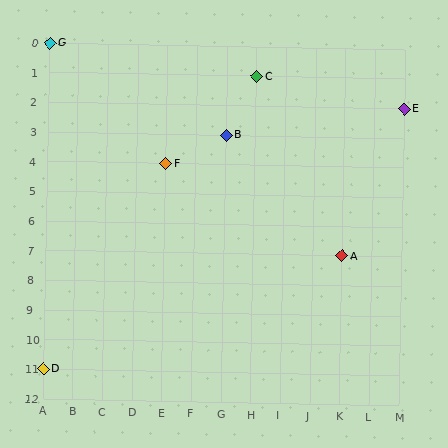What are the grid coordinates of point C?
Point C is at grid coordinates (H, 1).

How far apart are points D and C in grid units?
Points D and C are 7 columns and 10 rows apart (about 12.2 grid units diagonally).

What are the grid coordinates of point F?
Point F is at grid coordinates (E, 4).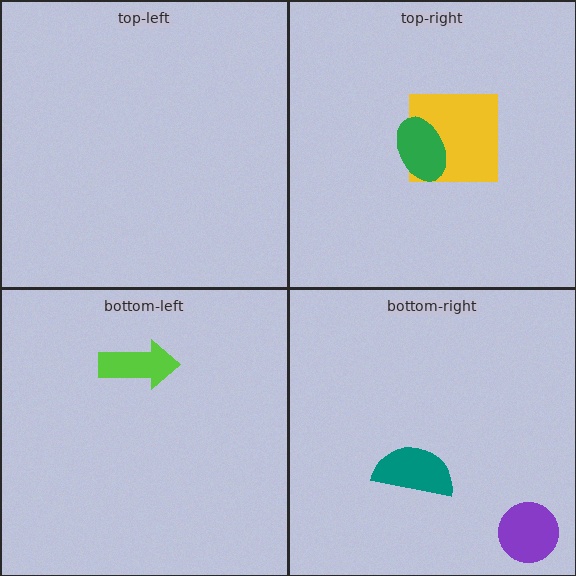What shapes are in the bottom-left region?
The lime arrow.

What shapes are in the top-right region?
The yellow square, the green ellipse.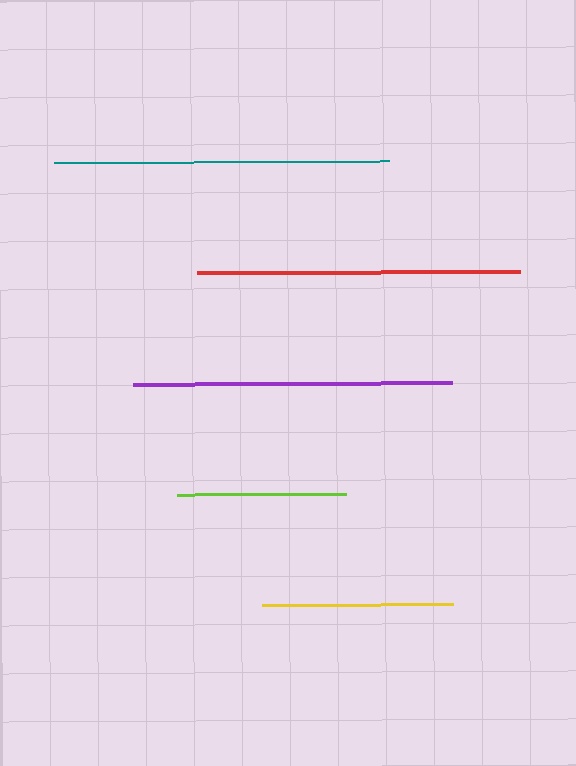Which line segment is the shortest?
The lime line is the shortest at approximately 169 pixels.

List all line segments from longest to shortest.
From longest to shortest: teal, red, purple, yellow, lime.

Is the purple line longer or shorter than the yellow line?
The purple line is longer than the yellow line.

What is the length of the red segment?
The red segment is approximately 323 pixels long.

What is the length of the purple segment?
The purple segment is approximately 319 pixels long.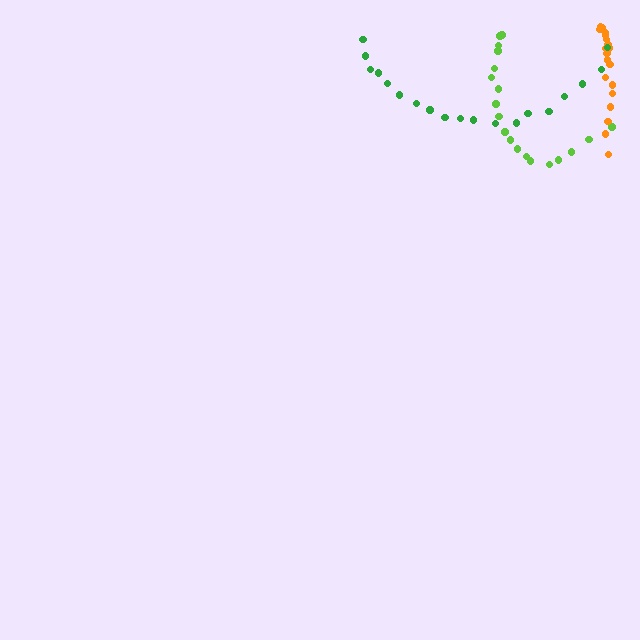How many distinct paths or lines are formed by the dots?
There are 3 distinct paths.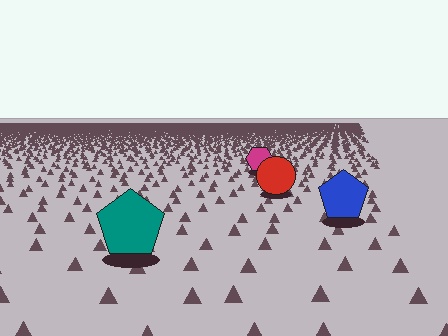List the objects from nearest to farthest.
From nearest to farthest: the teal pentagon, the blue pentagon, the red circle, the magenta hexagon.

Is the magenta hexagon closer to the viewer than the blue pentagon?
No. The blue pentagon is closer — you can tell from the texture gradient: the ground texture is coarser near it.